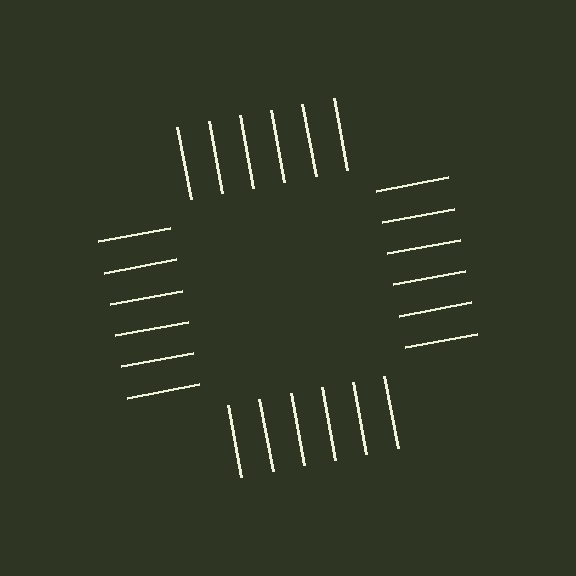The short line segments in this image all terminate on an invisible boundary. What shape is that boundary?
An illusory square — the line segments terminate on its edges but no continuous stroke is drawn.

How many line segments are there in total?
24 — 6 along each of the 4 edges.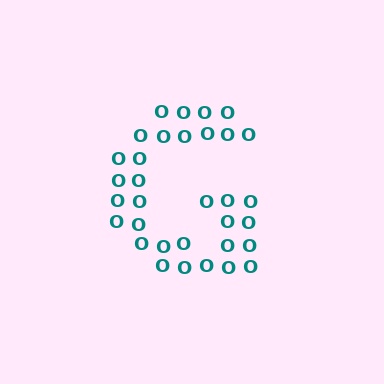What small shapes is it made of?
It is made of small letter O's.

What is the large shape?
The large shape is the letter G.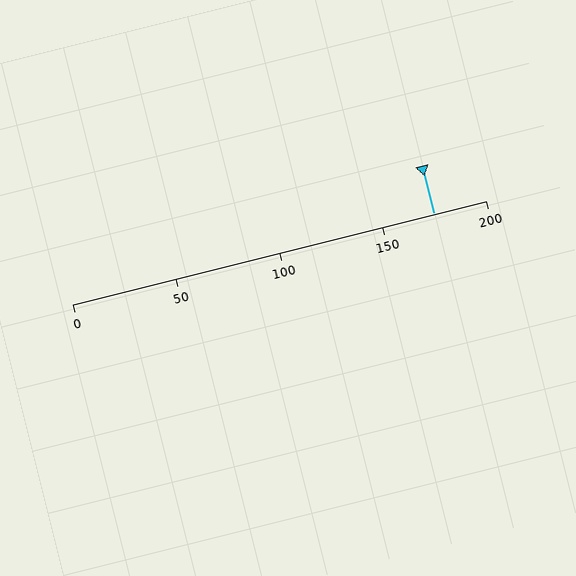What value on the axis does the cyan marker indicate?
The marker indicates approximately 175.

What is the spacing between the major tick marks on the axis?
The major ticks are spaced 50 apart.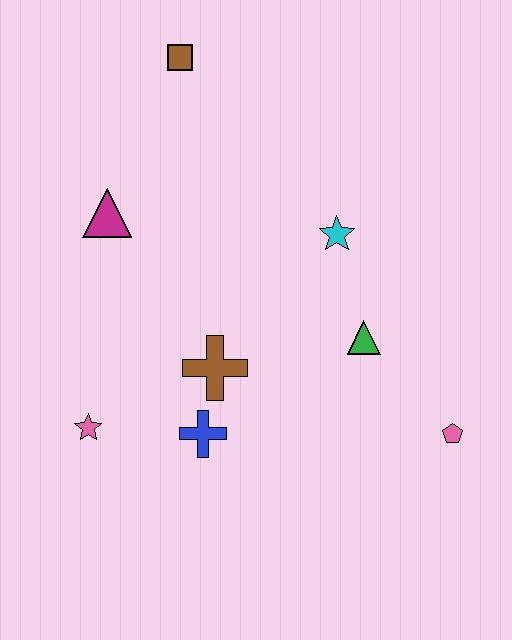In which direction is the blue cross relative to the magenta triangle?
The blue cross is below the magenta triangle.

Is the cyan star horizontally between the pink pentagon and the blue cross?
Yes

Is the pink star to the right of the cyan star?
No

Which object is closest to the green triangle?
The cyan star is closest to the green triangle.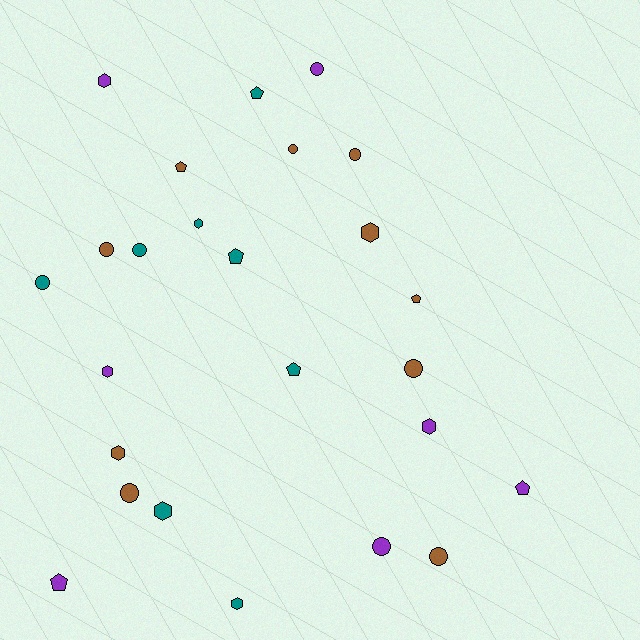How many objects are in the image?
There are 25 objects.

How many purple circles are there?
There are 2 purple circles.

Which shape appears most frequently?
Circle, with 10 objects.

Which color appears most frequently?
Brown, with 10 objects.